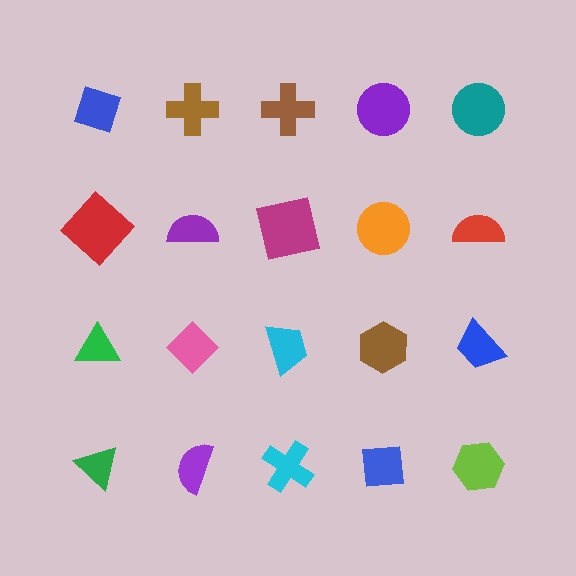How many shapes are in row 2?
5 shapes.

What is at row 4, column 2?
A purple semicircle.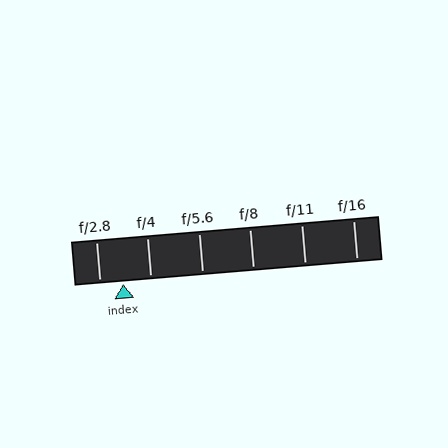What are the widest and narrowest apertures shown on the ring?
The widest aperture shown is f/2.8 and the narrowest is f/16.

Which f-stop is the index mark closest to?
The index mark is closest to f/2.8.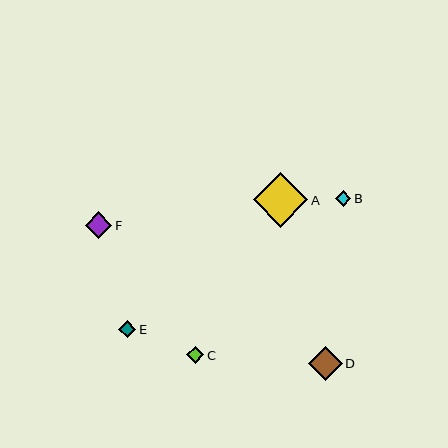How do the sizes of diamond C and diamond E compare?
Diamond C and diamond E are approximately the same size.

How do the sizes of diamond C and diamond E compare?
Diamond C and diamond E are approximately the same size.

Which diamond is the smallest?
Diamond B is the smallest with a size of approximately 15 pixels.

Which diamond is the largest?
Diamond A is the largest with a size of approximately 54 pixels.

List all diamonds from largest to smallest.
From largest to smallest: A, D, F, C, E, B.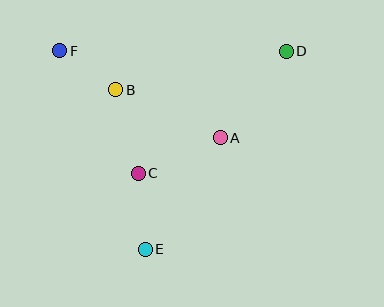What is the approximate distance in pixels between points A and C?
The distance between A and C is approximately 89 pixels.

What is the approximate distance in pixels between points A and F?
The distance between A and F is approximately 182 pixels.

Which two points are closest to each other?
Points B and F are closest to each other.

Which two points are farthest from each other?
Points D and E are farthest from each other.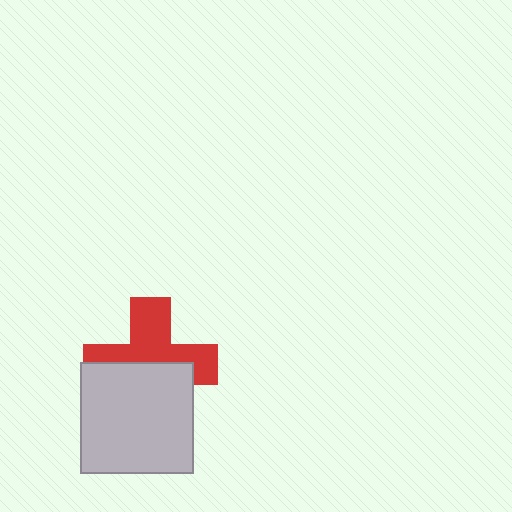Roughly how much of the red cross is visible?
About half of it is visible (roughly 52%).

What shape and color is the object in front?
The object in front is a light gray rectangle.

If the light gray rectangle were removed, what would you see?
You would see the complete red cross.